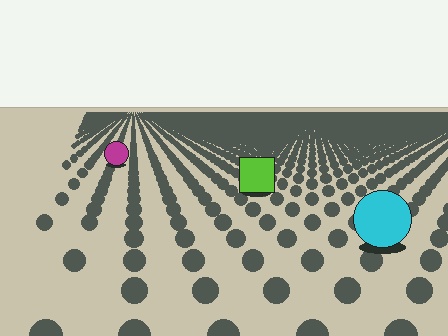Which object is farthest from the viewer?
The magenta circle is farthest from the viewer. It appears smaller and the ground texture around it is denser.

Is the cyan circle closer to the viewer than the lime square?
Yes. The cyan circle is closer — you can tell from the texture gradient: the ground texture is coarser near it.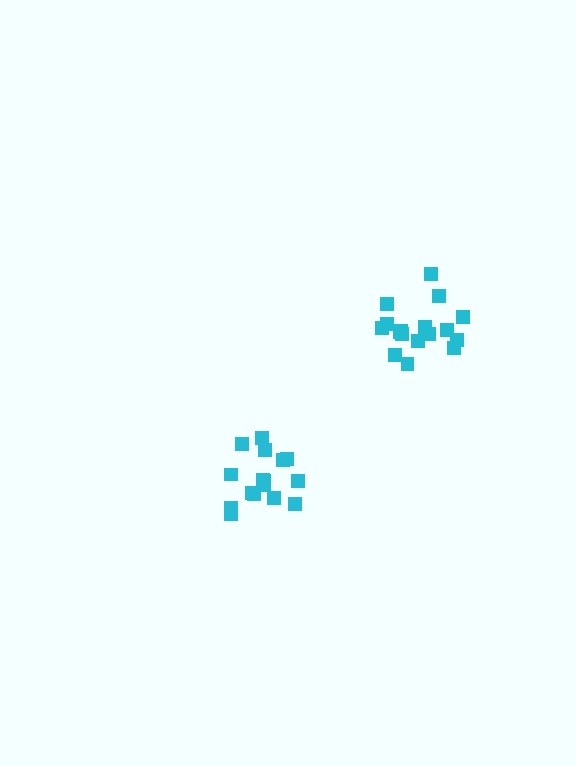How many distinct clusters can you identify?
There are 2 distinct clusters.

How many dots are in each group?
Group 1: 16 dots, Group 2: 17 dots (33 total).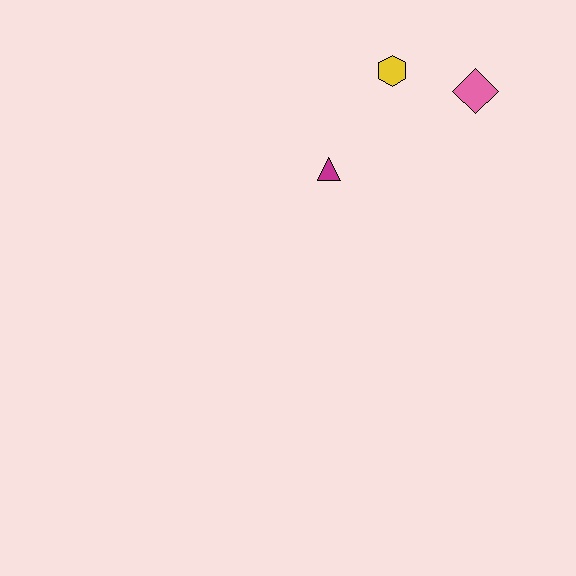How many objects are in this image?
There are 3 objects.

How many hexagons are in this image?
There is 1 hexagon.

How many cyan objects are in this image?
There are no cyan objects.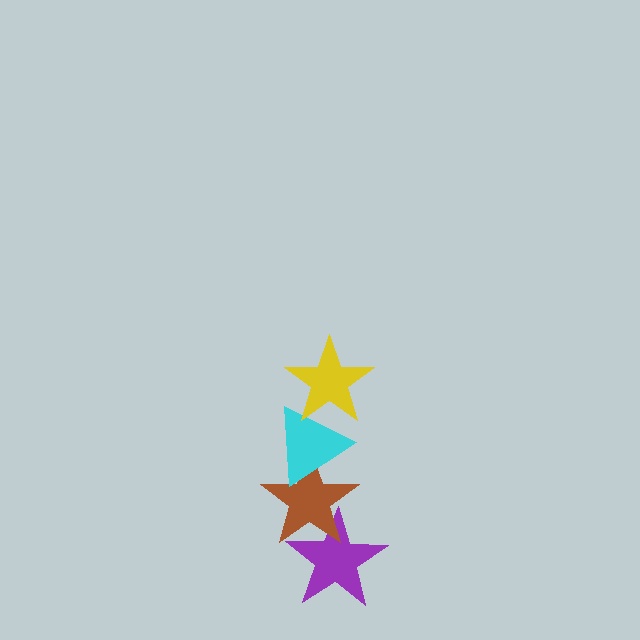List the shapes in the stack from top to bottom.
From top to bottom: the yellow star, the cyan triangle, the brown star, the purple star.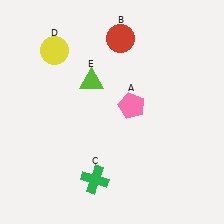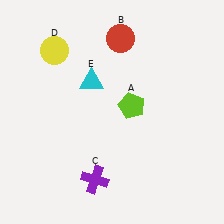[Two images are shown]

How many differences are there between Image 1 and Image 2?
There are 3 differences between the two images.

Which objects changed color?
A changed from pink to lime. C changed from green to purple. E changed from lime to cyan.